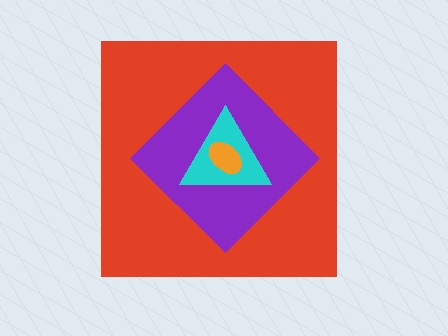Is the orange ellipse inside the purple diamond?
Yes.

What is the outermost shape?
The red square.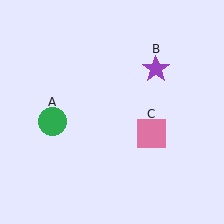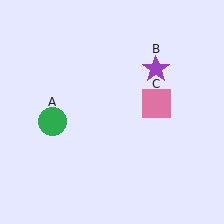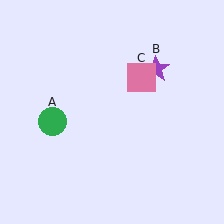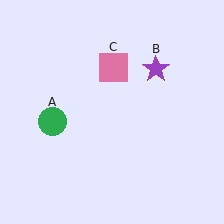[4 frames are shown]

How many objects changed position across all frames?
1 object changed position: pink square (object C).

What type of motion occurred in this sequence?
The pink square (object C) rotated counterclockwise around the center of the scene.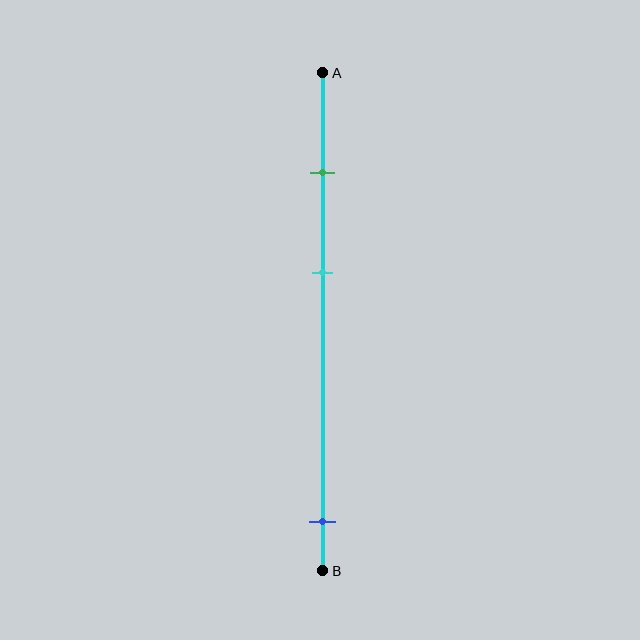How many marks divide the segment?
There are 3 marks dividing the segment.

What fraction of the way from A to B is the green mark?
The green mark is approximately 20% (0.2) of the way from A to B.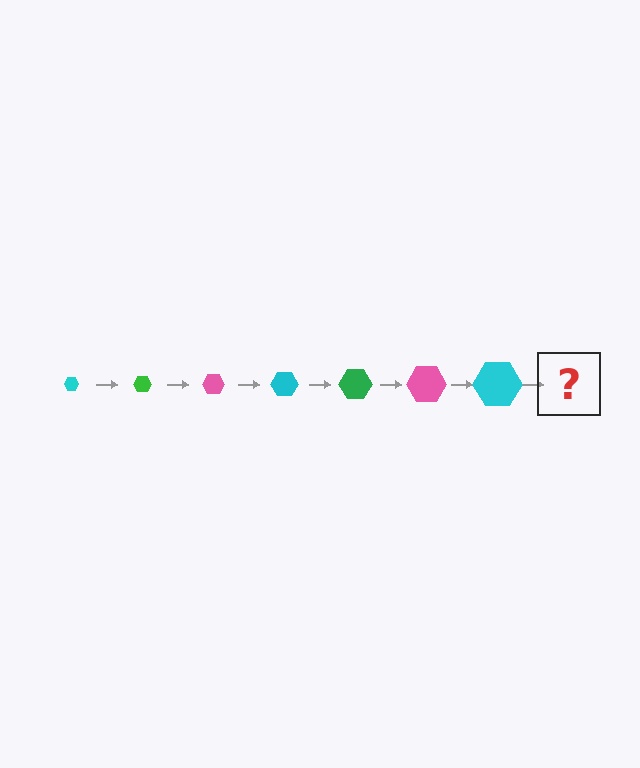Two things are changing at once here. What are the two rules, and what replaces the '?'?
The two rules are that the hexagon grows larger each step and the color cycles through cyan, green, and pink. The '?' should be a green hexagon, larger than the previous one.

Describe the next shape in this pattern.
It should be a green hexagon, larger than the previous one.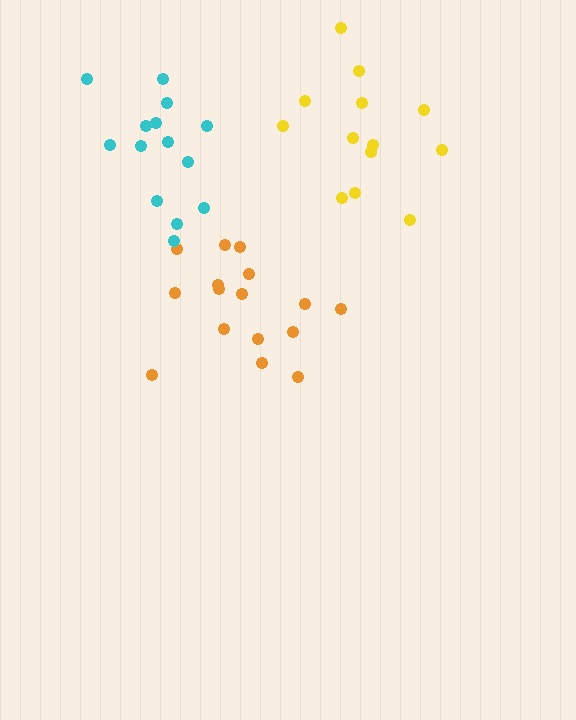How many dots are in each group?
Group 1: 13 dots, Group 2: 16 dots, Group 3: 14 dots (43 total).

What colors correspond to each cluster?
The clusters are colored: yellow, orange, cyan.